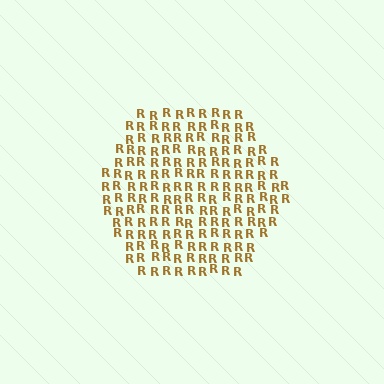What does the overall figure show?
The overall figure shows a hexagon.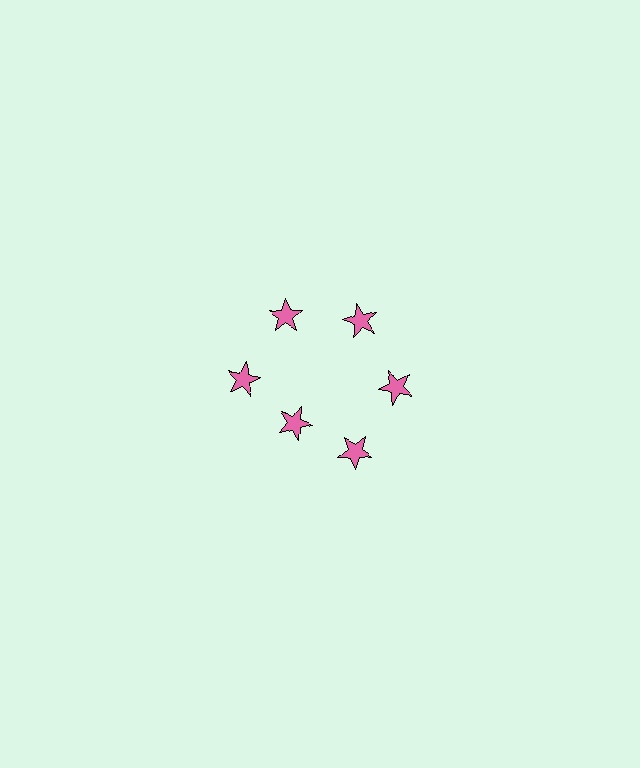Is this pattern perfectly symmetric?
No. The 6 pink stars are arranged in a ring, but one element near the 7 o'clock position is pulled inward toward the center, breaking the 6-fold rotational symmetry.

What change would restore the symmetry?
The symmetry would be restored by moving it outward, back onto the ring so that all 6 stars sit at equal angles and equal distance from the center.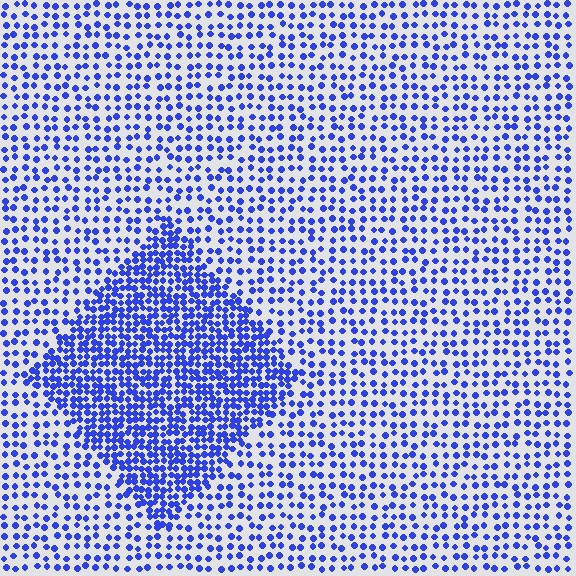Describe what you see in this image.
The image contains small blue elements arranged at two different densities. A diamond-shaped region is visible where the elements are more densely packed than the surrounding area.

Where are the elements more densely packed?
The elements are more densely packed inside the diamond boundary.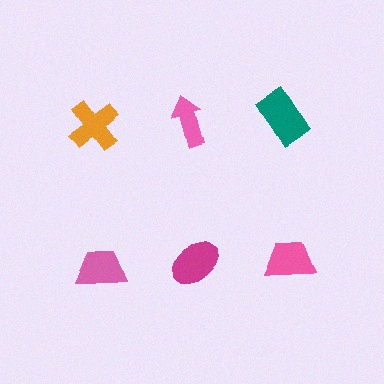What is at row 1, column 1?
An orange cross.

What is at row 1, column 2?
A pink arrow.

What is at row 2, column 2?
A magenta ellipse.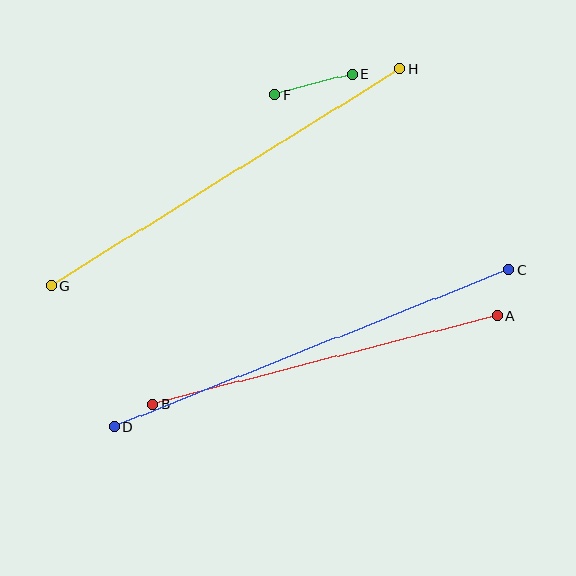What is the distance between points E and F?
The distance is approximately 81 pixels.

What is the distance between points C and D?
The distance is approximately 425 pixels.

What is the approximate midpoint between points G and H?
The midpoint is at approximately (226, 177) pixels.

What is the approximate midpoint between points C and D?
The midpoint is at approximately (311, 349) pixels.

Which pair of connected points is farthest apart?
Points C and D are farthest apart.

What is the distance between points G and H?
The distance is approximately 411 pixels.